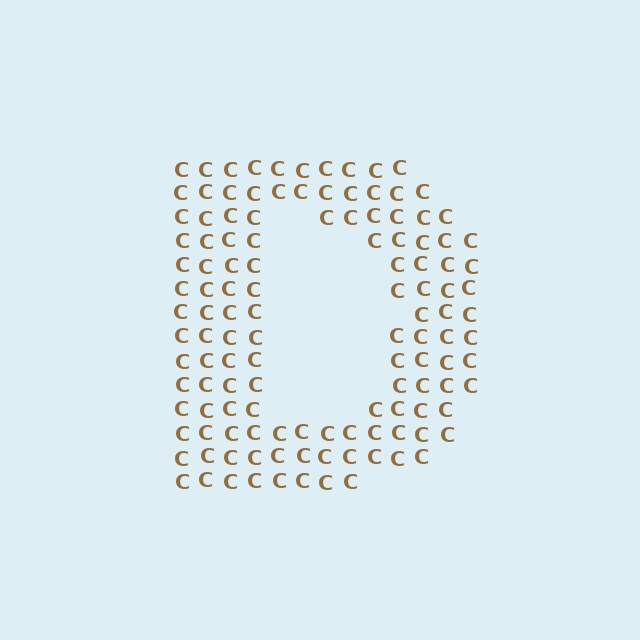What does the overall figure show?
The overall figure shows the letter D.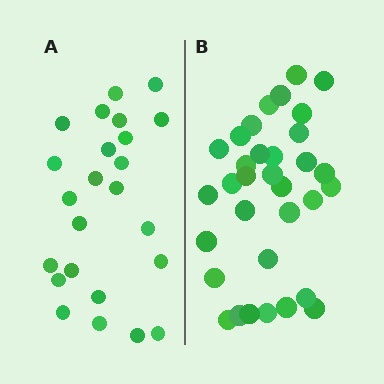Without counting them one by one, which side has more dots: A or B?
Region B (the right region) has more dots.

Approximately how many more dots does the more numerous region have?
Region B has roughly 8 or so more dots than region A.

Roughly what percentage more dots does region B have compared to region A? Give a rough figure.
About 40% more.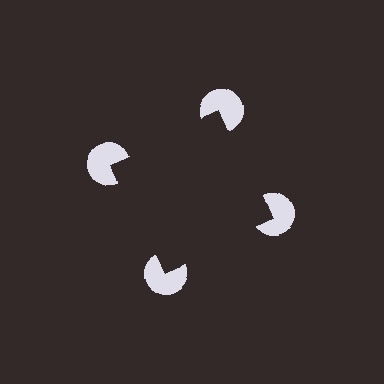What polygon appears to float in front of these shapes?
An illusory square — its edges are inferred from the aligned wedge cuts in the pac-man discs, not physically drawn.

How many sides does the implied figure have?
4 sides.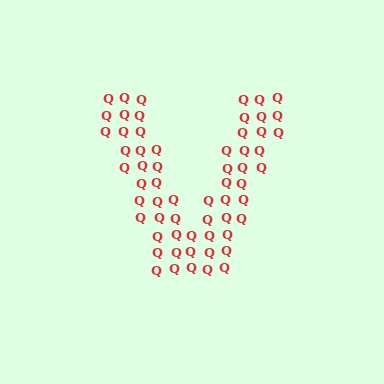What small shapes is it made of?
It is made of small letter Q's.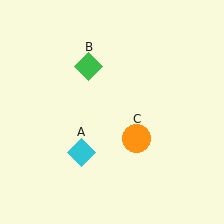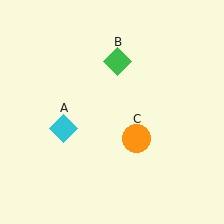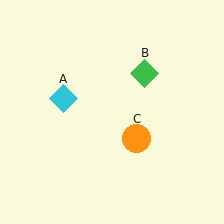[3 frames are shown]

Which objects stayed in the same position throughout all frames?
Orange circle (object C) remained stationary.